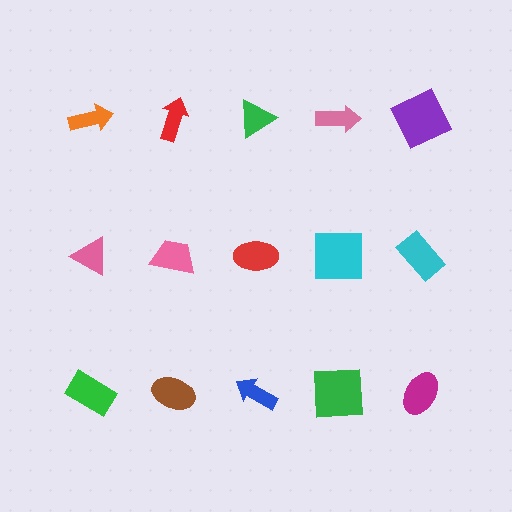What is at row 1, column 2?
A red arrow.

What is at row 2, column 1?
A pink triangle.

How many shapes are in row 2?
5 shapes.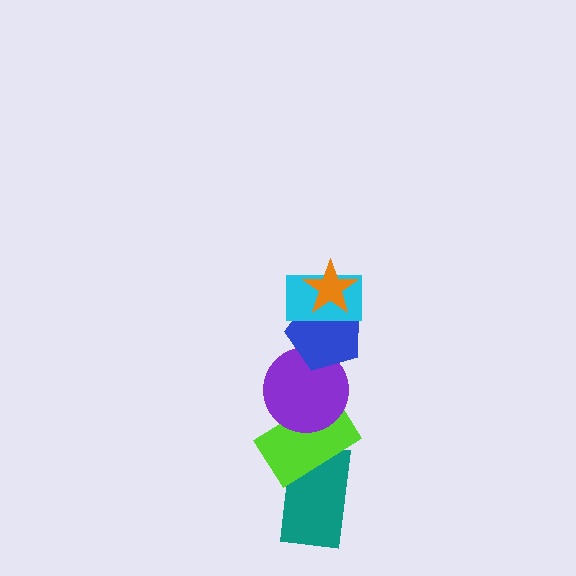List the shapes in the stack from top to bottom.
From top to bottom: the orange star, the cyan rectangle, the blue pentagon, the purple circle, the lime rectangle, the teal rectangle.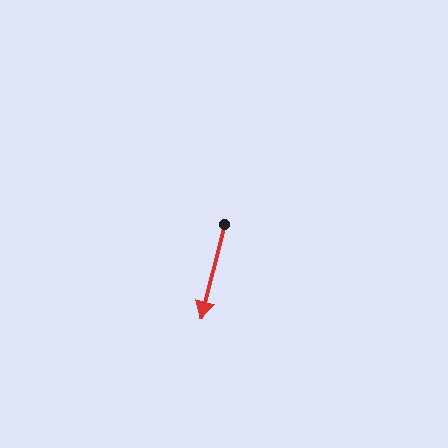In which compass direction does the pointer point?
South.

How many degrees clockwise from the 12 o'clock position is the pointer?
Approximately 194 degrees.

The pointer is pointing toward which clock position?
Roughly 6 o'clock.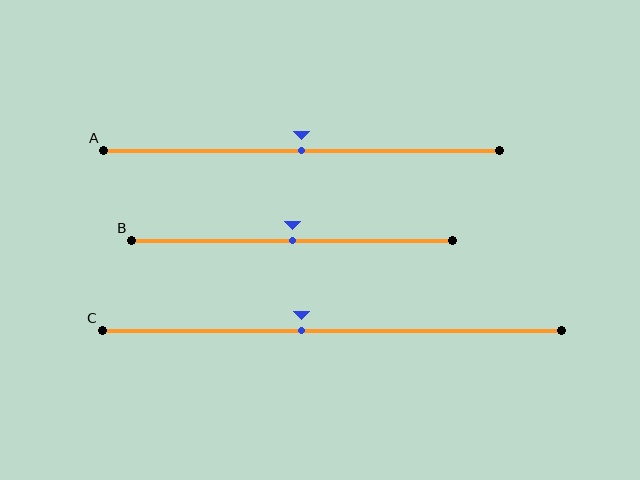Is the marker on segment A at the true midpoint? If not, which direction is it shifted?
Yes, the marker on segment A is at the true midpoint.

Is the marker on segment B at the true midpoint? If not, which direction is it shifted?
Yes, the marker on segment B is at the true midpoint.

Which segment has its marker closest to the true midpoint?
Segment A has its marker closest to the true midpoint.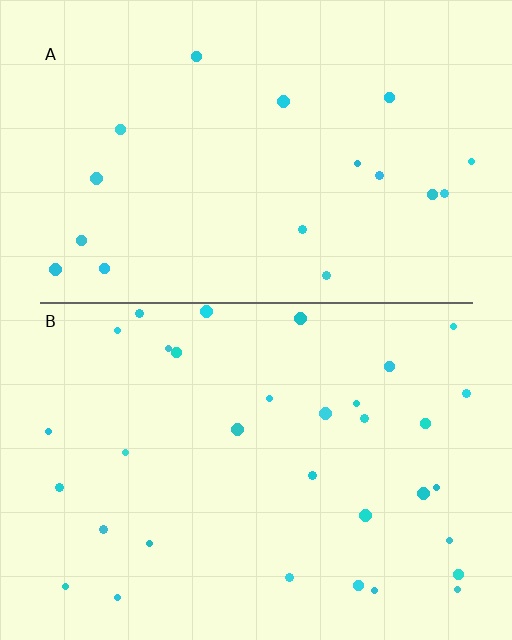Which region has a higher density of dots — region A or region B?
B (the bottom).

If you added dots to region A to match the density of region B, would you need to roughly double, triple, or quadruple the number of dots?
Approximately double.